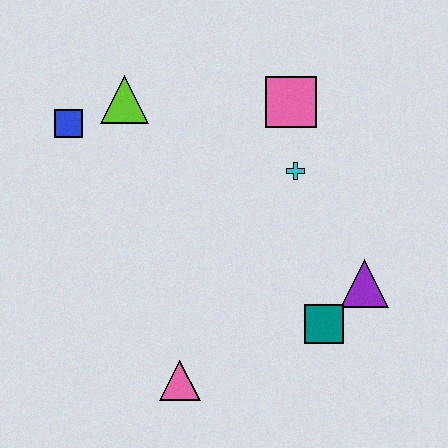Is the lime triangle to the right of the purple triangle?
No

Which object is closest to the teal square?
The purple triangle is closest to the teal square.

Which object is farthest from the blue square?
The purple triangle is farthest from the blue square.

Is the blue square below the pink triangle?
No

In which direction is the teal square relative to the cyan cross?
The teal square is below the cyan cross.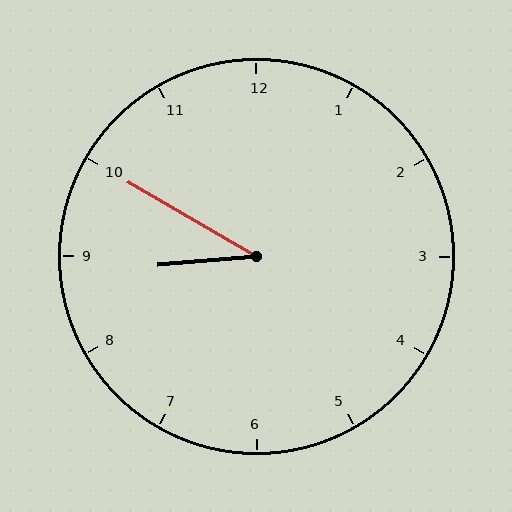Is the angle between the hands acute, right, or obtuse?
It is acute.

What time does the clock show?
8:50.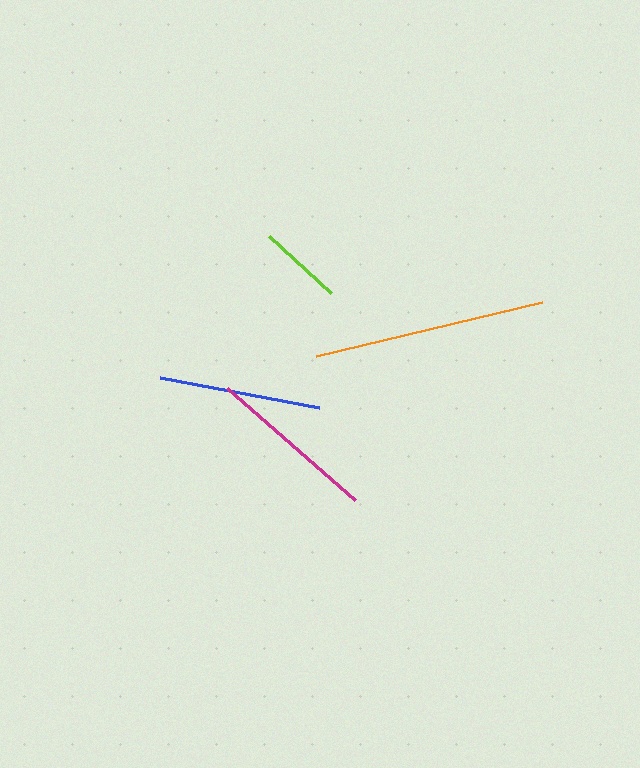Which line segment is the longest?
The orange line is the longest at approximately 233 pixels.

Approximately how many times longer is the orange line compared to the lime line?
The orange line is approximately 2.8 times the length of the lime line.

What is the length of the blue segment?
The blue segment is approximately 162 pixels long.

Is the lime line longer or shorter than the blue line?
The blue line is longer than the lime line.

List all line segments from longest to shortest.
From longest to shortest: orange, magenta, blue, lime.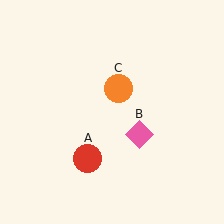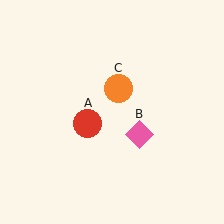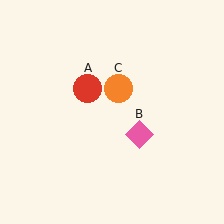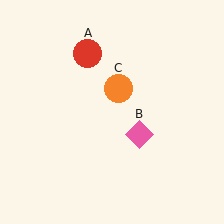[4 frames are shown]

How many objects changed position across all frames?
1 object changed position: red circle (object A).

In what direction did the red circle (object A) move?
The red circle (object A) moved up.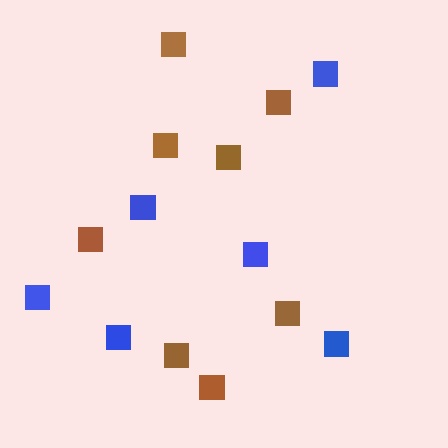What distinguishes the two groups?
There are 2 groups: one group of blue squares (6) and one group of brown squares (8).